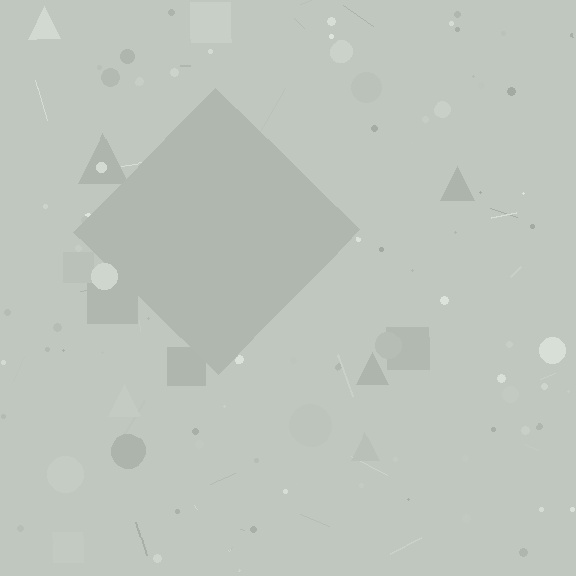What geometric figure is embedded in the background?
A diamond is embedded in the background.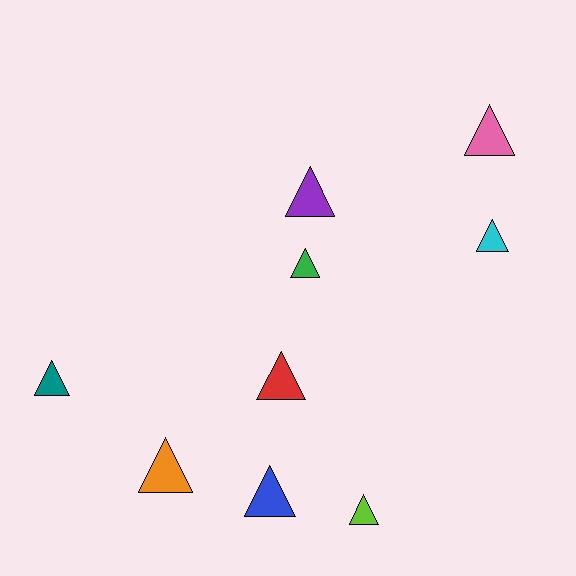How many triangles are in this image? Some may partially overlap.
There are 9 triangles.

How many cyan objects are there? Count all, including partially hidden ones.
There is 1 cyan object.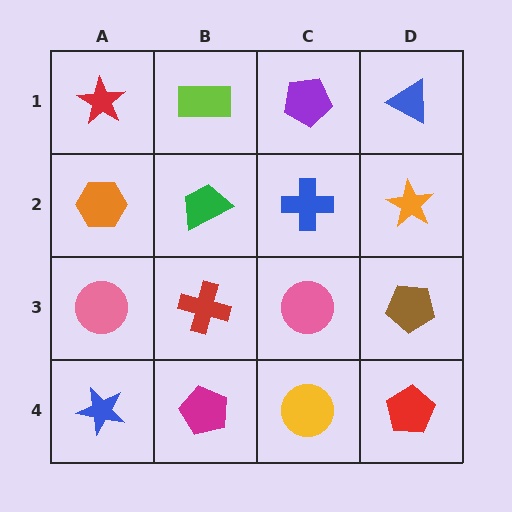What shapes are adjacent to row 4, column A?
A pink circle (row 3, column A), a magenta pentagon (row 4, column B).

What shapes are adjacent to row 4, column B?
A red cross (row 3, column B), a blue star (row 4, column A), a yellow circle (row 4, column C).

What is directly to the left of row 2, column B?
An orange hexagon.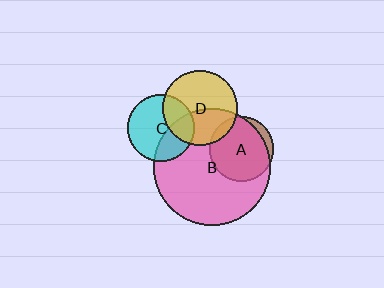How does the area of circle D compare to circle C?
Approximately 1.3 times.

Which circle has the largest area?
Circle B (pink).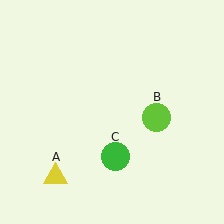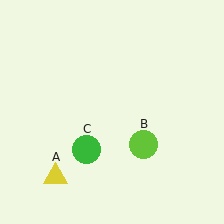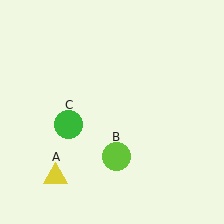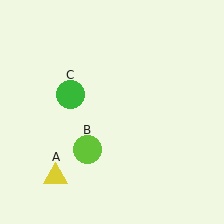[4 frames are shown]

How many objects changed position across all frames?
2 objects changed position: lime circle (object B), green circle (object C).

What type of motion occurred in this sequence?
The lime circle (object B), green circle (object C) rotated clockwise around the center of the scene.